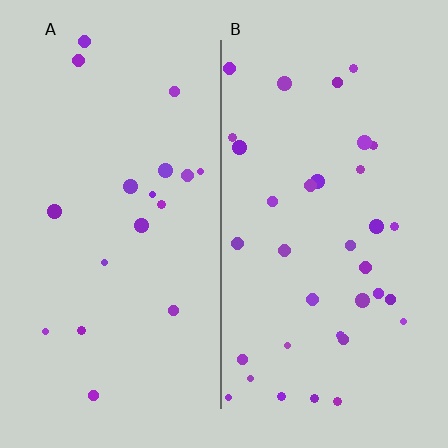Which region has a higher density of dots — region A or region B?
B (the right).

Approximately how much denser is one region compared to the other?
Approximately 2.0× — region B over region A.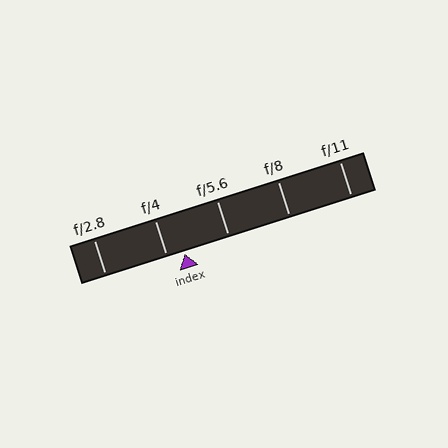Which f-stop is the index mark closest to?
The index mark is closest to f/4.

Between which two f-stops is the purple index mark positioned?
The index mark is between f/4 and f/5.6.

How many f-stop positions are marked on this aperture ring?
There are 5 f-stop positions marked.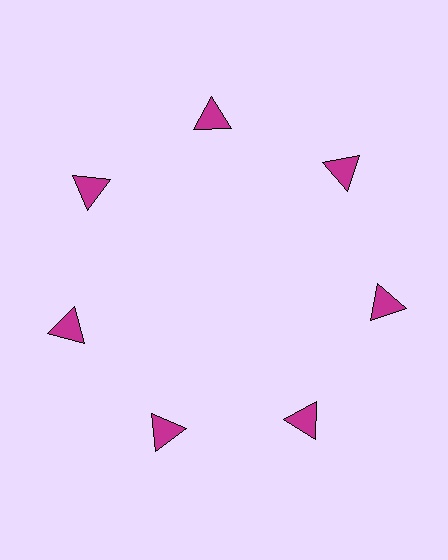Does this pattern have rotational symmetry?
Yes, this pattern has 7-fold rotational symmetry. It looks the same after rotating 51 degrees around the center.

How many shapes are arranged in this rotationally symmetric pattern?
There are 7 shapes, arranged in 7 groups of 1.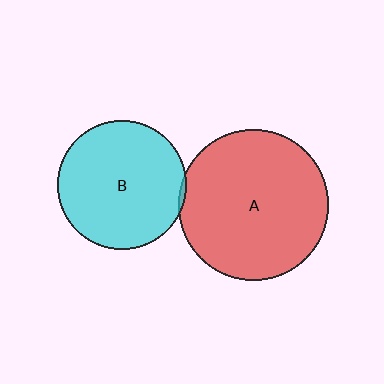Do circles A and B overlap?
Yes.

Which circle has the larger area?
Circle A (red).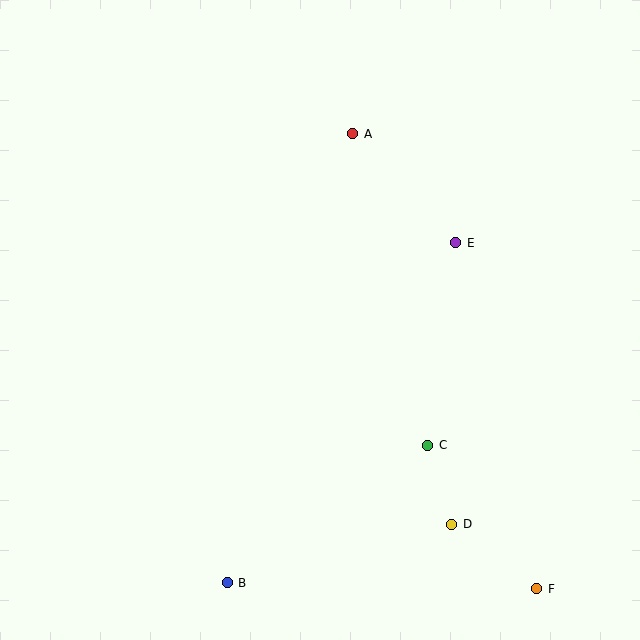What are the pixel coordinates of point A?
Point A is at (353, 134).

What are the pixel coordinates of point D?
Point D is at (452, 524).